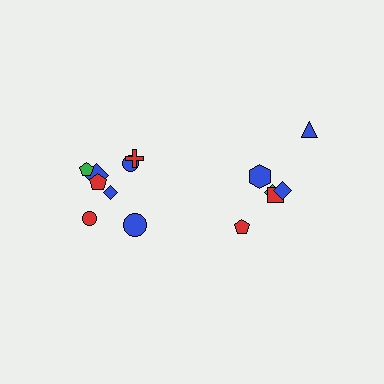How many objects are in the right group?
There are 6 objects.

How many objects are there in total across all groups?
There are 14 objects.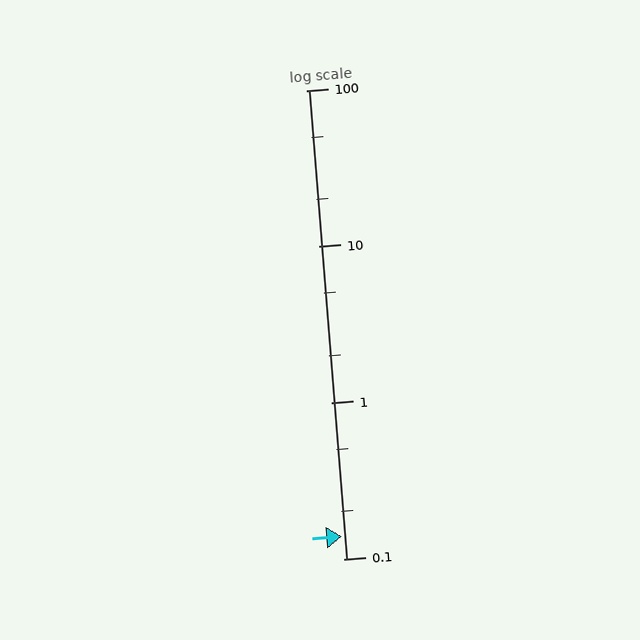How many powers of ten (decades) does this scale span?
The scale spans 3 decades, from 0.1 to 100.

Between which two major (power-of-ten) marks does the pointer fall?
The pointer is between 0.1 and 1.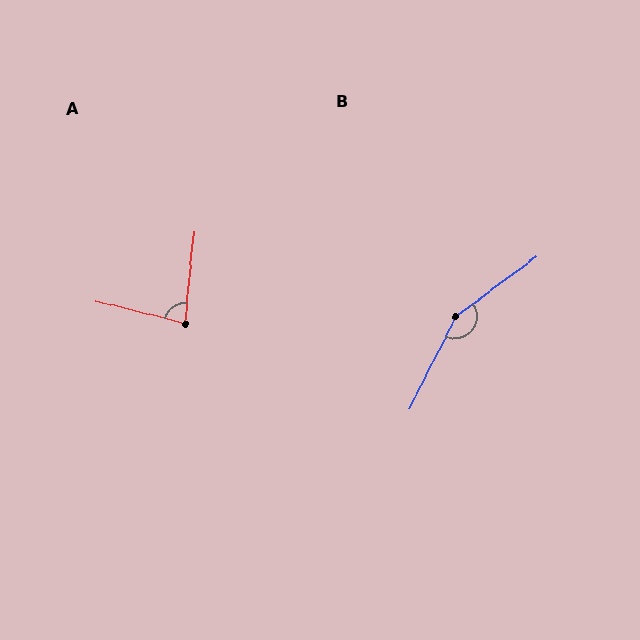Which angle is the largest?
B, at approximately 154 degrees.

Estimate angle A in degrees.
Approximately 82 degrees.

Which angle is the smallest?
A, at approximately 82 degrees.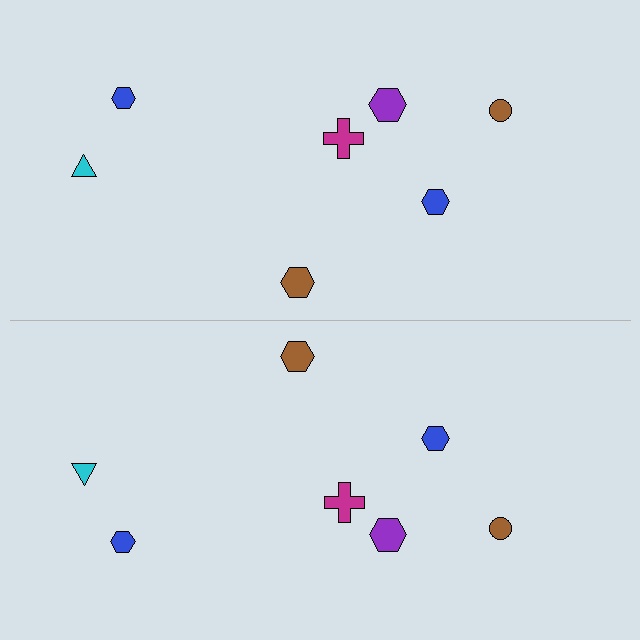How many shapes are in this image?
There are 14 shapes in this image.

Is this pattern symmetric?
Yes, this pattern has bilateral (reflection) symmetry.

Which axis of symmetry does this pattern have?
The pattern has a horizontal axis of symmetry running through the center of the image.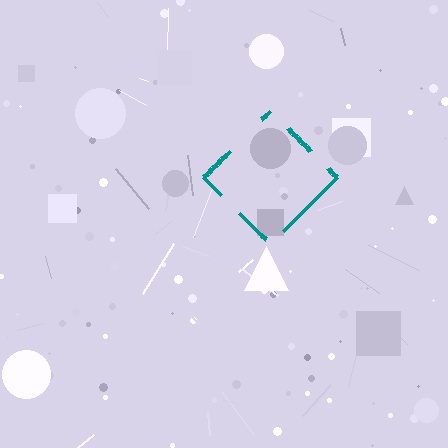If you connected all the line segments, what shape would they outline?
They would outline a diamond.